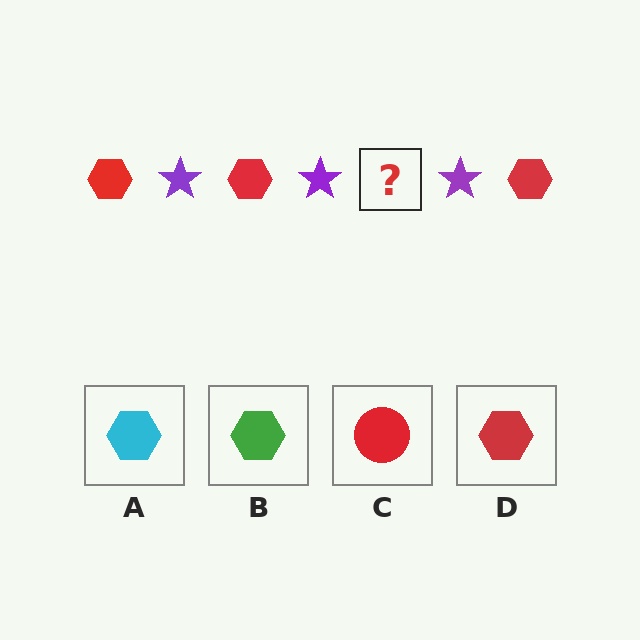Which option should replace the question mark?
Option D.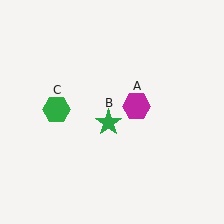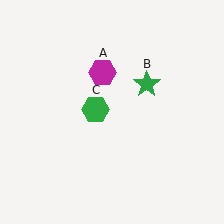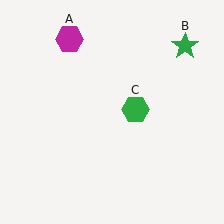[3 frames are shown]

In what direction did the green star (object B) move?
The green star (object B) moved up and to the right.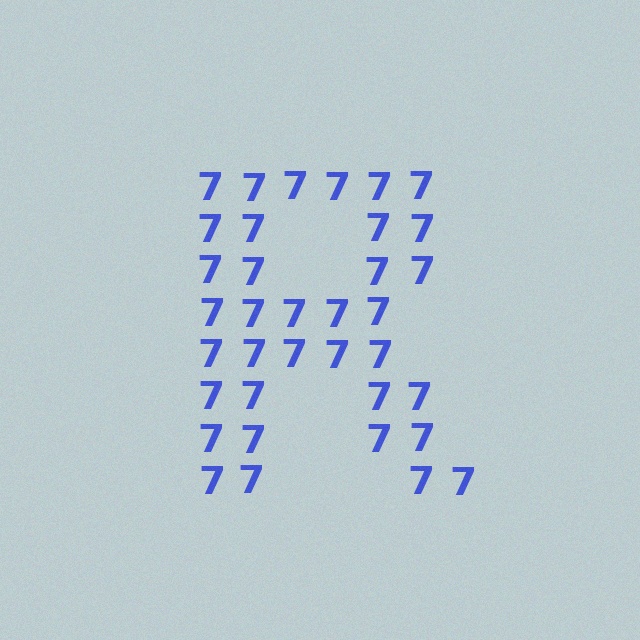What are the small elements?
The small elements are digit 7's.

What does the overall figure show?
The overall figure shows the letter R.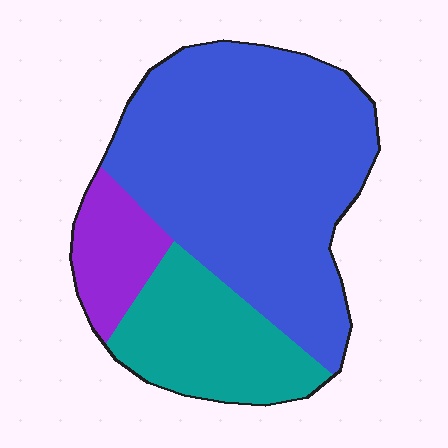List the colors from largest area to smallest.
From largest to smallest: blue, teal, purple.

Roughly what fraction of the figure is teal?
Teal covers 23% of the figure.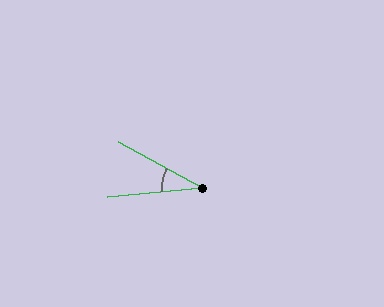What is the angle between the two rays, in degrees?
Approximately 34 degrees.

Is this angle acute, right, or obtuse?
It is acute.